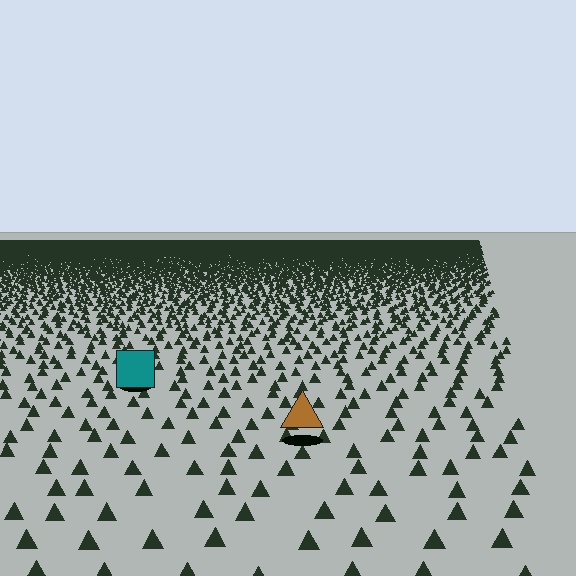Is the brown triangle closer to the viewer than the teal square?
Yes. The brown triangle is closer — you can tell from the texture gradient: the ground texture is coarser near it.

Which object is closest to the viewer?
The brown triangle is closest. The texture marks near it are larger and more spread out.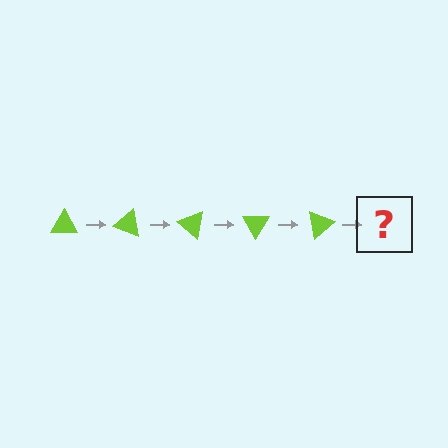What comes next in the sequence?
The next element should be a lime triangle rotated 100 degrees.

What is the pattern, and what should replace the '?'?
The pattern is that the triangle rotates 20 degrees each step. The '?' should be a lime triangle rotated 100 degrees.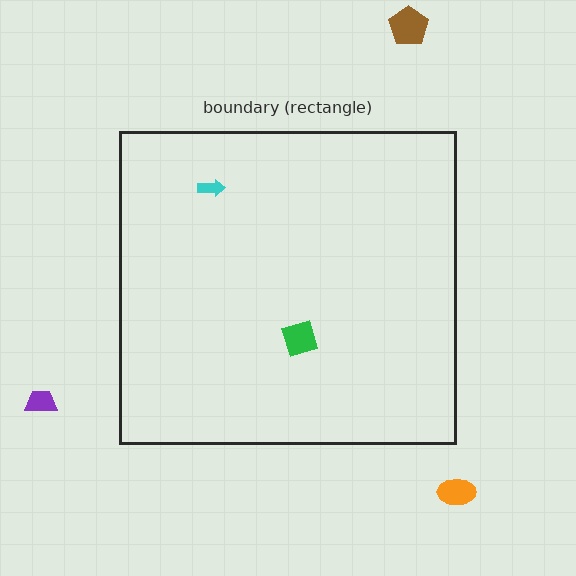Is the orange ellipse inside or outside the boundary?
Outside.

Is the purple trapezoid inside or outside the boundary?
Outside.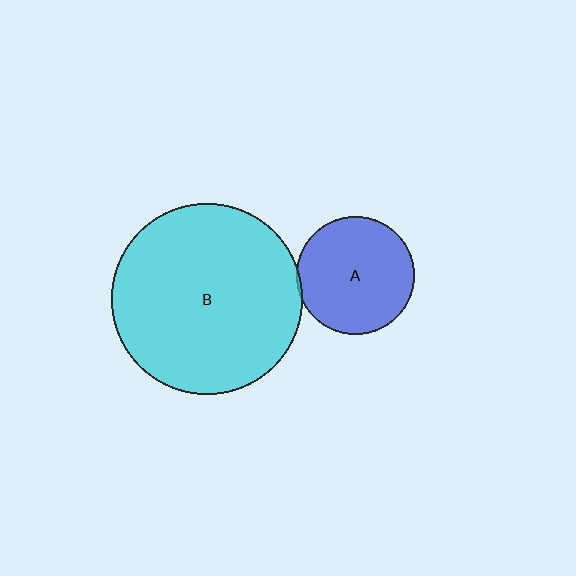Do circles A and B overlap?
Yes.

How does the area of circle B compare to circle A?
Approximately 2.6 times.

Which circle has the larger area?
Circle B (cyan).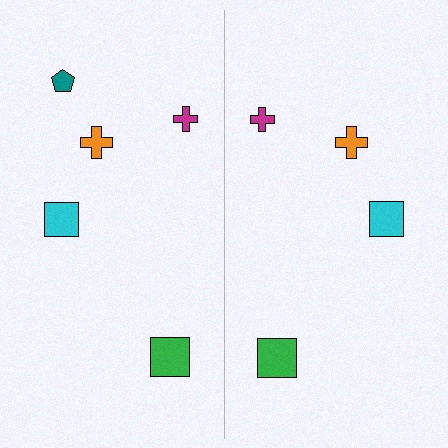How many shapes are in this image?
There are 9 shapes in this image.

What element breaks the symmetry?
A teal pentagon is missing from the right side.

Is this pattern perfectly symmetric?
No, the pattern is not perfectly symmetric. A teal pentagon is missing from the right side.